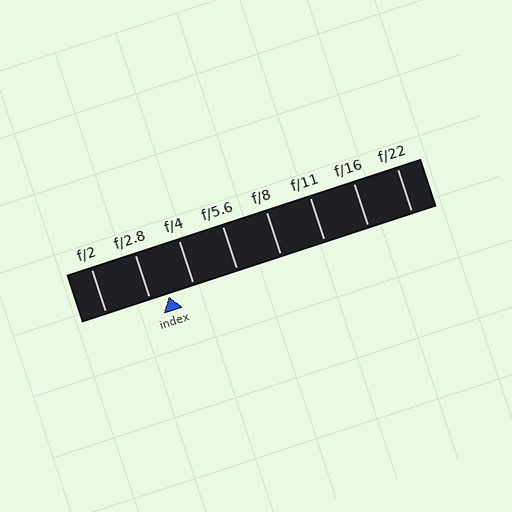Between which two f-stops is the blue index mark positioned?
The index mark is between f/2.8 and f/4.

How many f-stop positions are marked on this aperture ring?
There are 8 f-stop positions marked.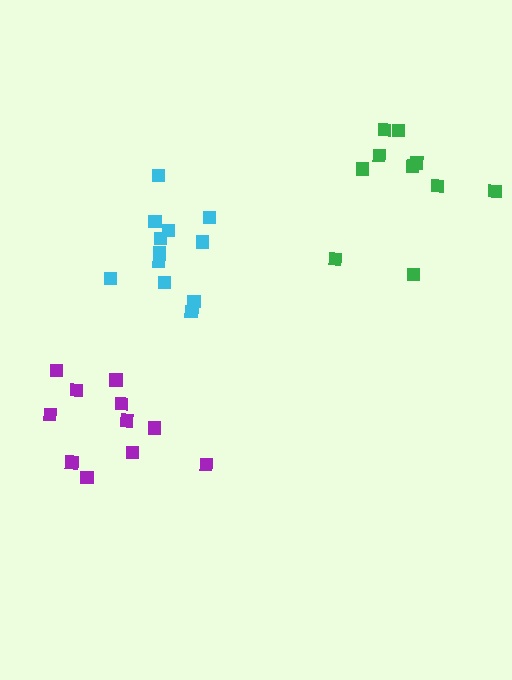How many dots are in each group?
Group 1: 12 dots, Group 2: 10 dots, Group 3: 11 dots (33 total).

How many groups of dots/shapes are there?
There are 3 groups.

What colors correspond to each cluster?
The clusters are colored: cyan, green, purple.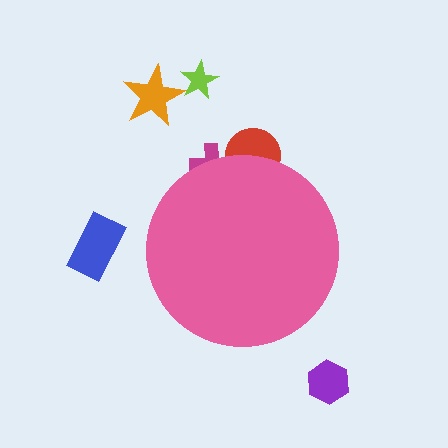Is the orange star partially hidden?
No, the orange star is fully visible.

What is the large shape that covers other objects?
A pink circle.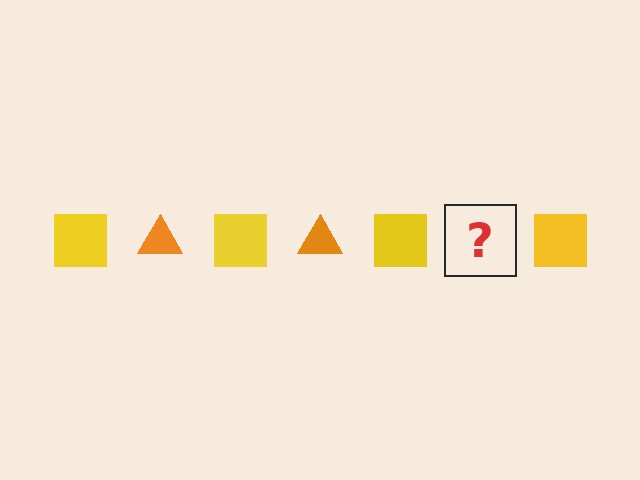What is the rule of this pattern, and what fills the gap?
The rule is that the pattern alternates between yellow square and orange triangle. The gap should be filled with an orange triangle.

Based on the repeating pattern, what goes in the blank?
The blank should be an orange triangle.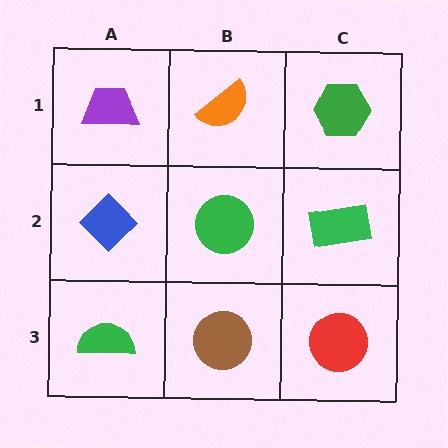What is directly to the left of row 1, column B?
A purple trapezoid.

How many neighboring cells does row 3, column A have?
2.